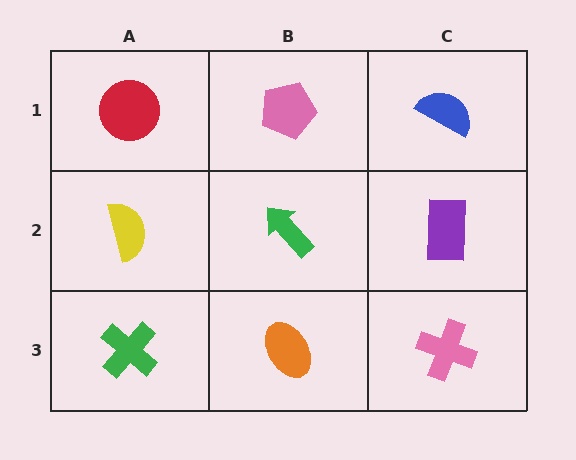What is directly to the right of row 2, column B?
A purple rectangle.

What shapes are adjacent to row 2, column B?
A pink pentagon (row 1, column B), an orange ellipse (row 3, column B), a yellow semicircle (row 2, column A), a purple rectangle (row 2, column C).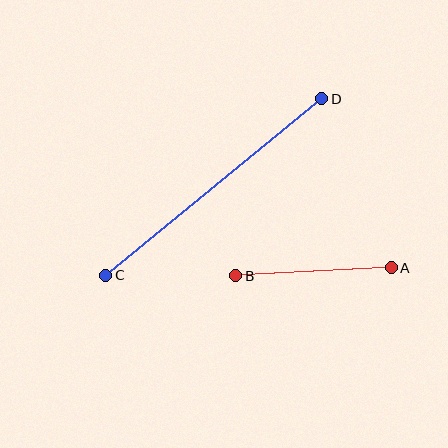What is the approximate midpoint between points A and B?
The midpoint is at approximately (314, 272) pixels.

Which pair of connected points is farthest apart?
Points C and D are farthest apart.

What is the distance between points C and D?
The distance is approximately 279 pixels.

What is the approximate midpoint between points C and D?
The midpoint is at approximately (214, 187) pixels.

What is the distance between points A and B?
The distance is approximately 156 pixels.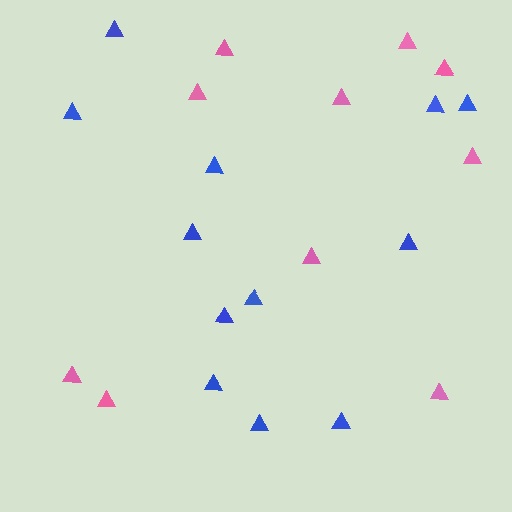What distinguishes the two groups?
There are 2 groups: one group of pink triangles (10) and one group of blue triangles (12).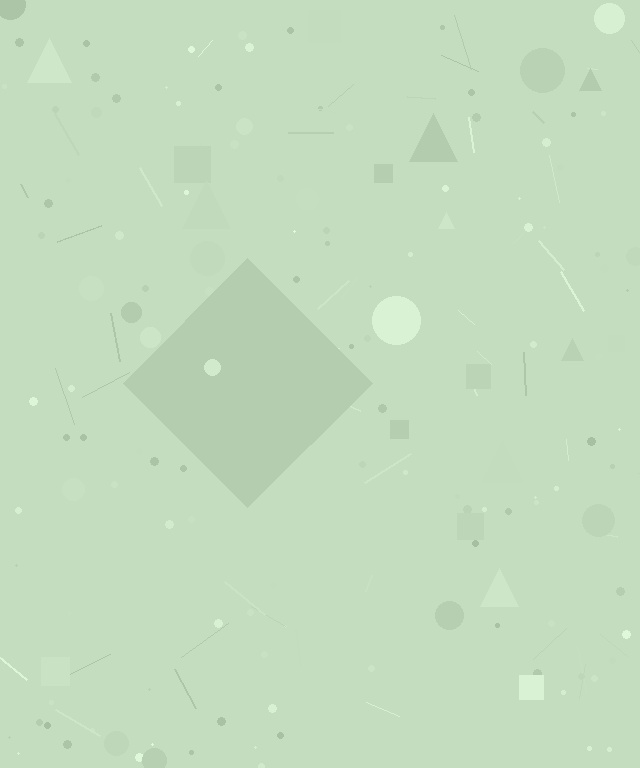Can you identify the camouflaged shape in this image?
The camouflaged shape is a diamond.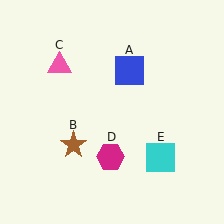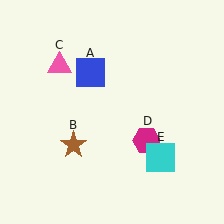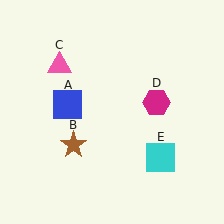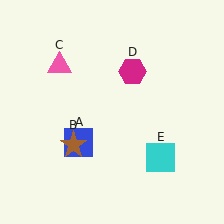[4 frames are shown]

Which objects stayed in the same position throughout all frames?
Brown star (object B) and pink triangle (object C) and cyan square (object E) remained stationary.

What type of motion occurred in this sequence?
The blue square (object A), magenta hexagon (object D) rotated counterclockwise around the center of the scene.